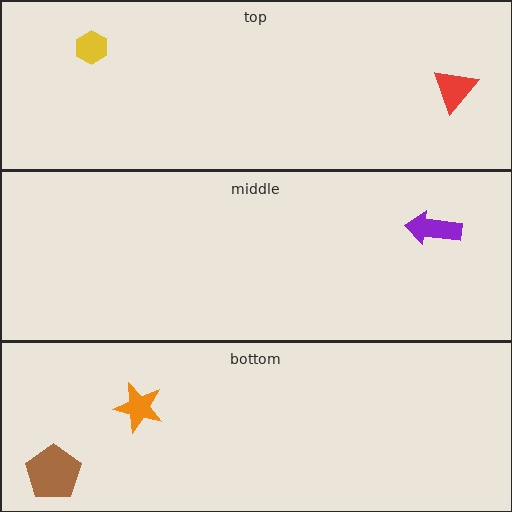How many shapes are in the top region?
2.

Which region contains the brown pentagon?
The bottom region.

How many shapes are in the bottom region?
2.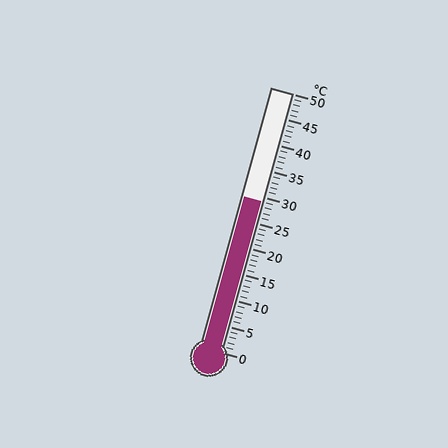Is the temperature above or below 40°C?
The temperature is below 40°C.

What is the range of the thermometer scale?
The thermometer scale ranges from 0°C to 50°C.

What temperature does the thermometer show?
The thermometer shows approximately 29°C.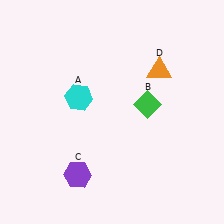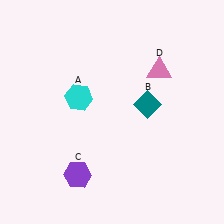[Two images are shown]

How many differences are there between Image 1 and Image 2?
There are 2 differences between the two images.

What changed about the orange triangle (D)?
In Image 1, D is orange. In Image 2, it changed to pink.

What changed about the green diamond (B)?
In Image 1, B is green. In Image 2, it changed to teal.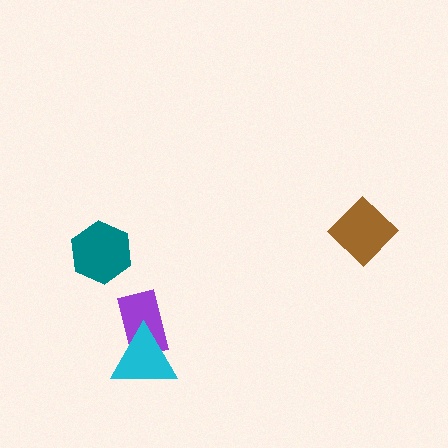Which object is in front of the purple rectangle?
The cyan triangle is in front of the purple rectangle.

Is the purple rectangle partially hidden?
Yes, it is partially covered by another shape.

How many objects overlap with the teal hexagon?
0 objects overlap with the teal hexagon.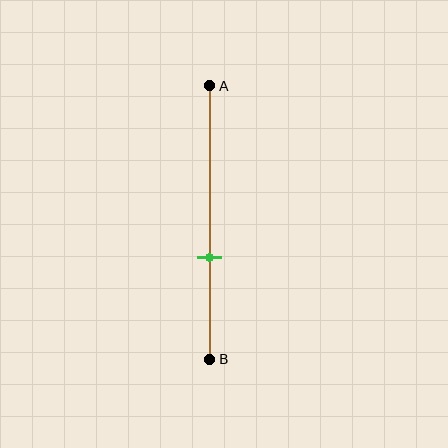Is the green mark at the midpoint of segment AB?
No, the mark is at about 65% from A, not at the 50% midpoint.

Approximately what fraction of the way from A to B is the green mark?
The green mark is approximately 65% of the way from A to B.